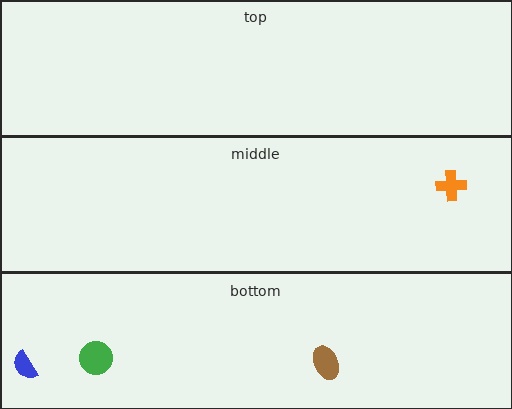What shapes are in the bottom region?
The brown ellipse, the green circle, the blue semicircle.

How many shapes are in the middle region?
1.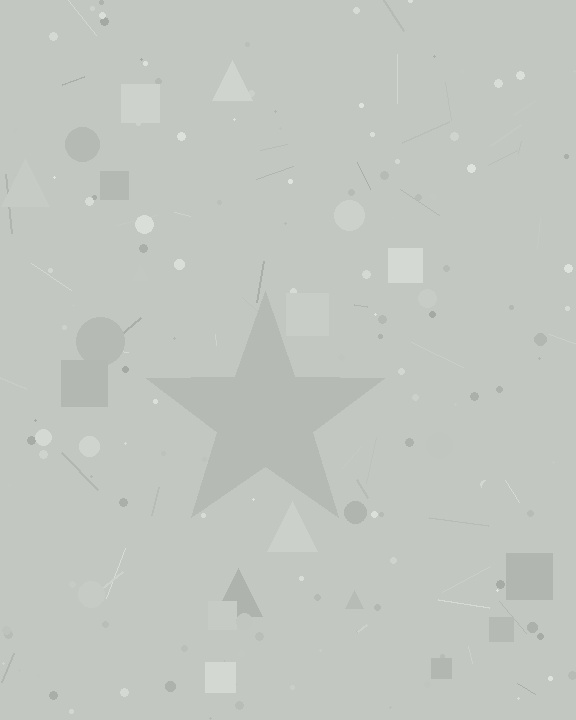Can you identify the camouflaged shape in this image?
The camouflaged shape is a star.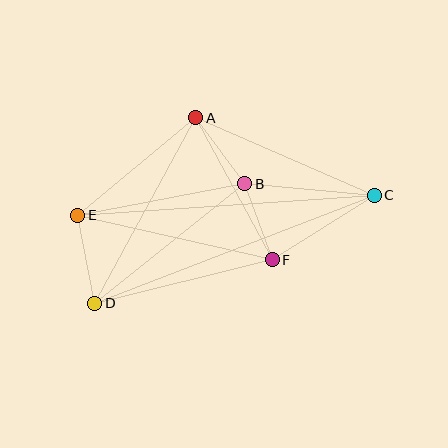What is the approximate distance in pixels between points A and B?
The distance between A and B is approximately 82 pixels.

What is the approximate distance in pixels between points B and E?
The distance between B and E is approximately 170 pixels.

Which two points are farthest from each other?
Points C and D are farthest from each other.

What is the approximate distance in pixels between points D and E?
The distance between D and E is approximately 90 pixels.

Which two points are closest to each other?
Points B and F are closest to each other.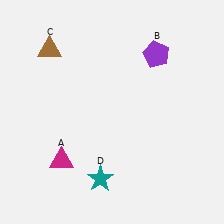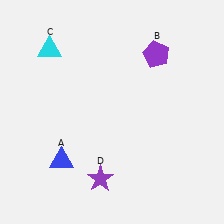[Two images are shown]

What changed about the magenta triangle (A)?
In Image 1, A is magenta. In Image 2, it changed to blue.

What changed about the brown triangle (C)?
In Image 1, C is brown. In Image 2, it changed to cyan.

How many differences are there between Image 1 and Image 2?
There are 3 differences between the two images.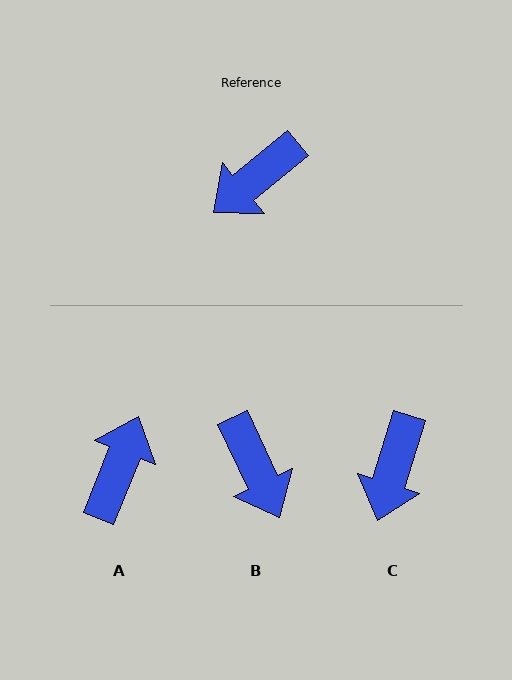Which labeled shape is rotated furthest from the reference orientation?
A, about 151 degrees away.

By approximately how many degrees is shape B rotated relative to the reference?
Approximately 76 degrees counter-clockwise.